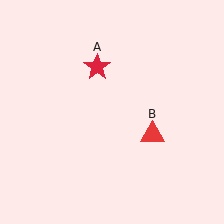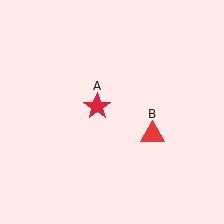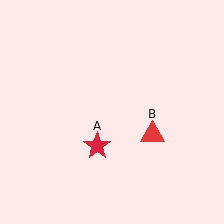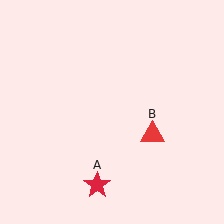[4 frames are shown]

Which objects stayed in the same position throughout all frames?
Red triangle (object B) remained stationary.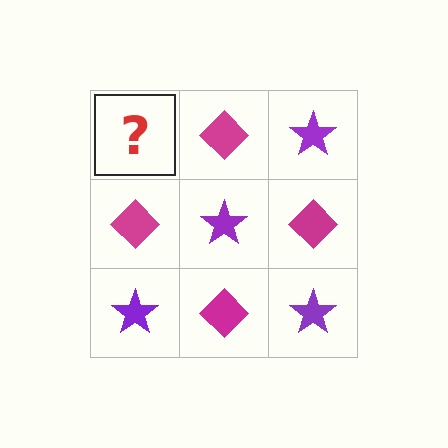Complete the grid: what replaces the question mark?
The question mark should be replaced with a purple star.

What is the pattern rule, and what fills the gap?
The rule is that it alternates purple star and magenta diamond in a checkerboard pattern. The gap should be filled with a purple star.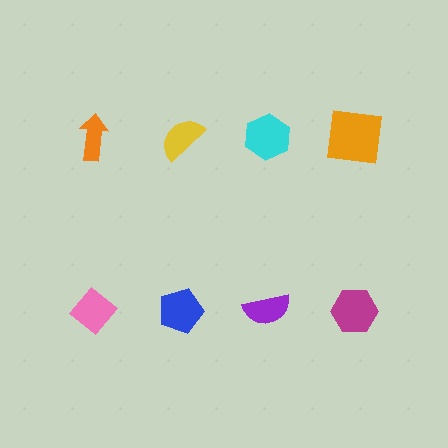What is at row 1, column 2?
A yellow semicircle.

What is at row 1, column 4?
An orange square.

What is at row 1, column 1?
An orange arrow.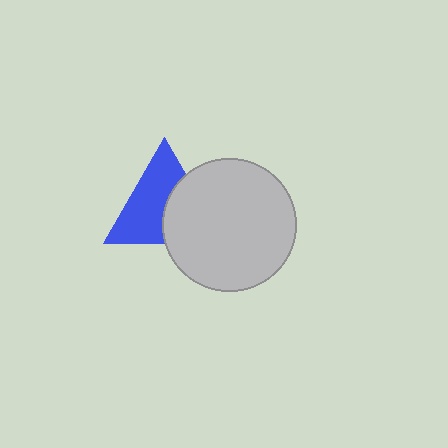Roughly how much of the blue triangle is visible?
About half of it is visible (roughly 59%).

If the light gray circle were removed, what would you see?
You would see the complete blue triangle.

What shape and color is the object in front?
The object in front is a light gray circle.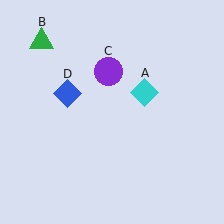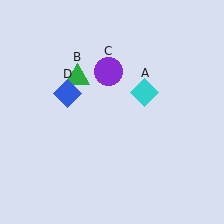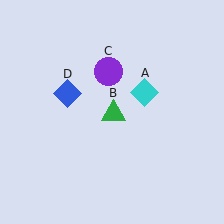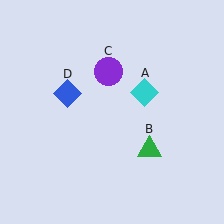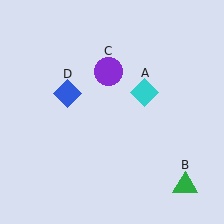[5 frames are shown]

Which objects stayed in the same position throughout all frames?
Cyan diamond (object A) and purple circle (object C) and blue diamond (object D) remained stationary.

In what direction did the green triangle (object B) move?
The green triangle (object B) moved down and to the right.